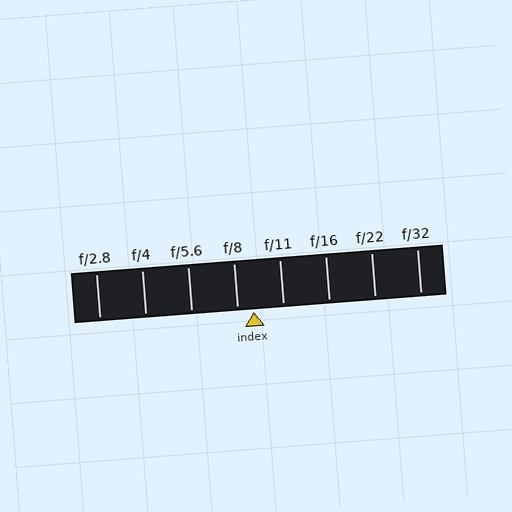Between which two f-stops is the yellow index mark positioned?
The index mark is between f/8 and f/11.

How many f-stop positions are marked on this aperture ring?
There are 8 f-stop positions marked.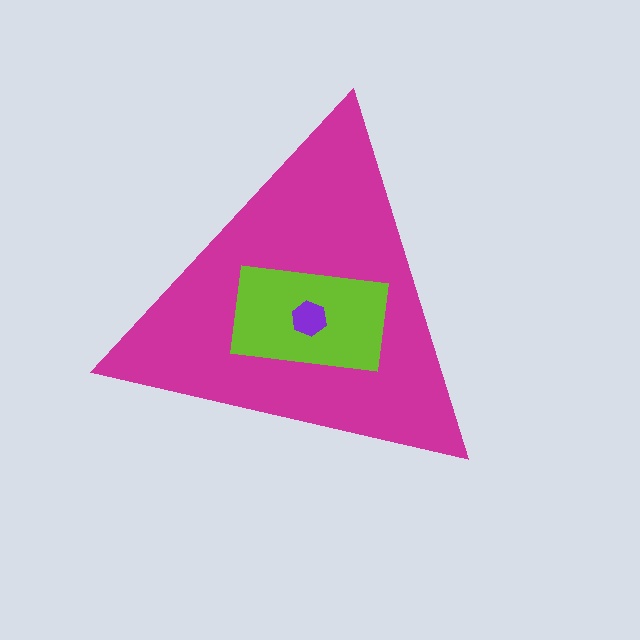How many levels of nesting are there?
3.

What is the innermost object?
The purple hexagon.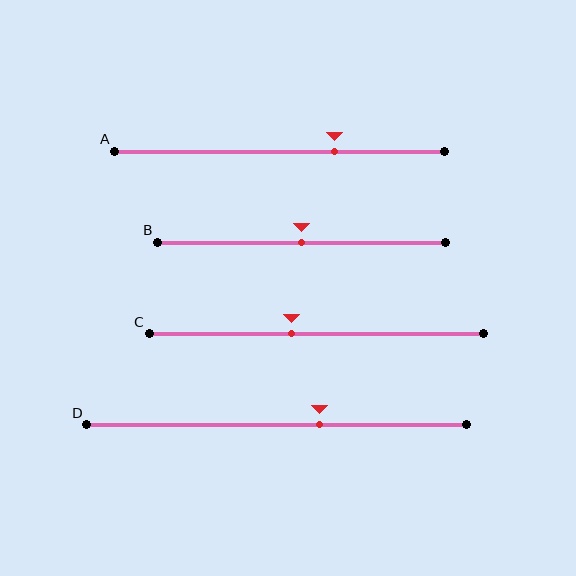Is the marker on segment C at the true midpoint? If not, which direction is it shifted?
No, the marker on segment C is shifted to the left by about 8% of the segment length.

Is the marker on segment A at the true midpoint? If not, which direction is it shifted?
No, the marker on segment A is shifted to the right by about 17% of the segment length.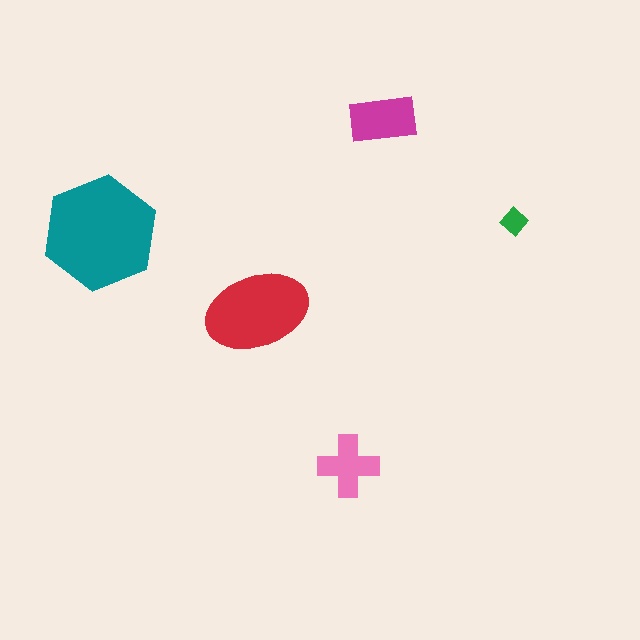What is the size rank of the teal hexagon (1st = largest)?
1st.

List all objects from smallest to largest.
The green diamond, the pink cross, the magenta rectangle, the red ellipse, the teal hexagon.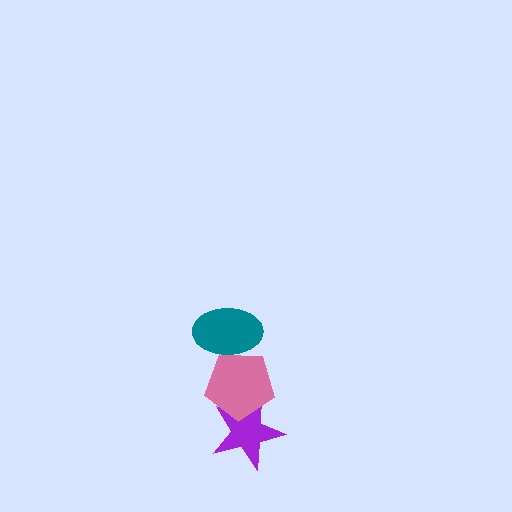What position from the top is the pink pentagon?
The pink pentagon is 2nd from the top.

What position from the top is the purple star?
The purple star is 3rd from the top.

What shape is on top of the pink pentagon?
The teal ellipse is on top of the pink pentagon.